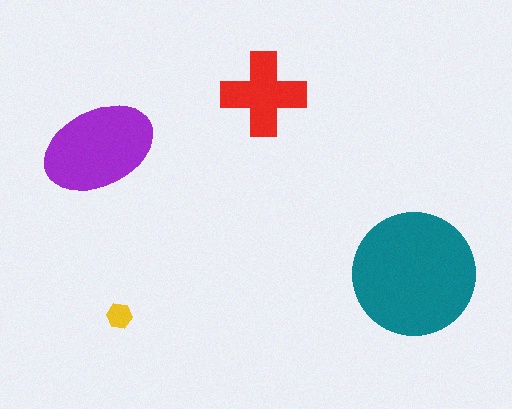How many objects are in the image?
There are 4 objects in the image.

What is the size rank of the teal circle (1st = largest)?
1st.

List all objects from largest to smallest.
The teal circle, the purple ellipse, the red cross, the yellow hexagon.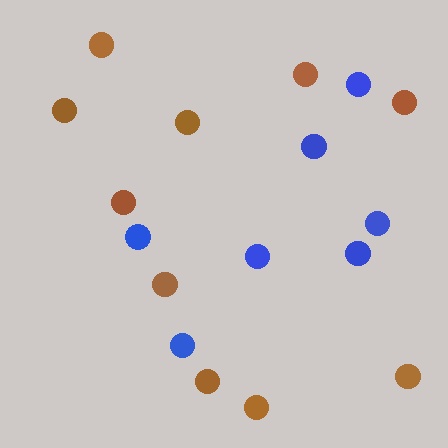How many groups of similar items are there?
There are 2 groups: one group of blue circles (7) and one group of brown circles (10).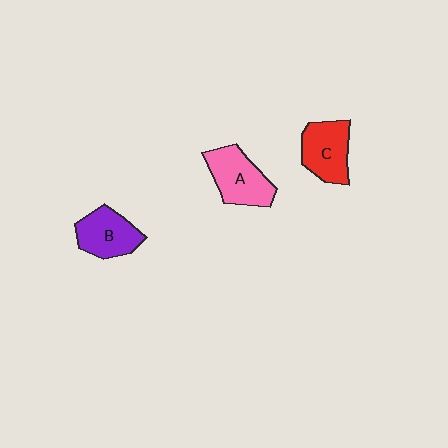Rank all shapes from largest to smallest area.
From largest to smallest: A (pink), C (red), B (purple).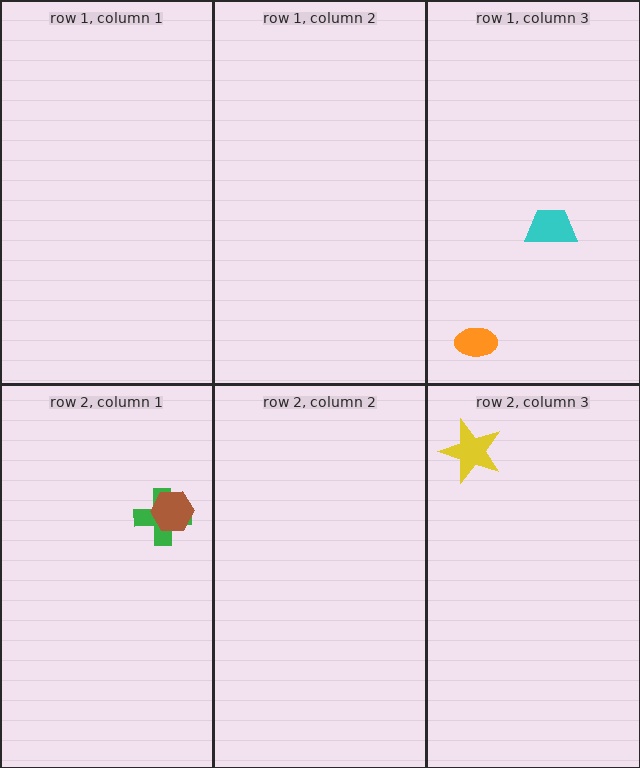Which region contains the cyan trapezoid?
The row 1, column 3 region.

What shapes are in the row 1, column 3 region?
The cyan trapezoid, the orange ellipse.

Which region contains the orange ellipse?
The row 1, column 3 region.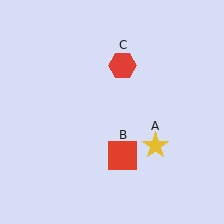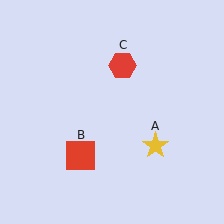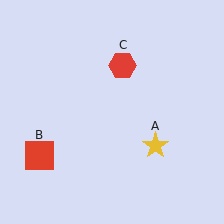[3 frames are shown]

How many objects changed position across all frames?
1 object changed position: red square (object B).